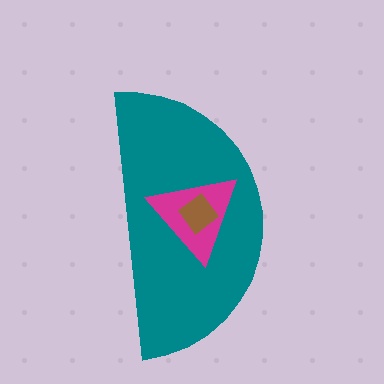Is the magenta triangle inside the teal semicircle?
Yes.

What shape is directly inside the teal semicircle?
The magenta triangle.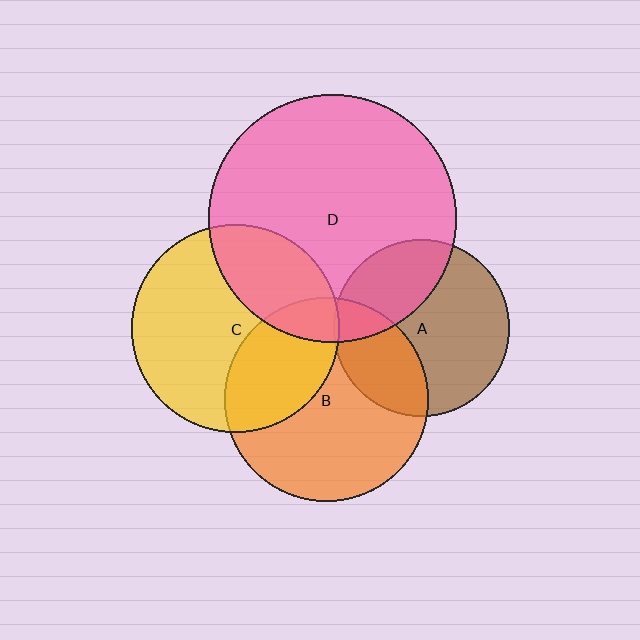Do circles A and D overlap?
Yes.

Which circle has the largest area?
Circle D (pink).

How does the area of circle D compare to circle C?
Approximately 1.4 times.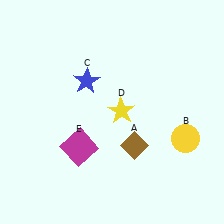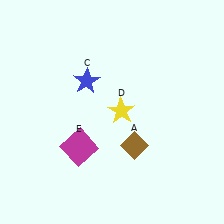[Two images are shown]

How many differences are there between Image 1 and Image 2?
There is 1 difference between the two images.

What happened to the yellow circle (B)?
The yellow circle (B) was removed in Image 2. It was in the bottom-right area of Image 1.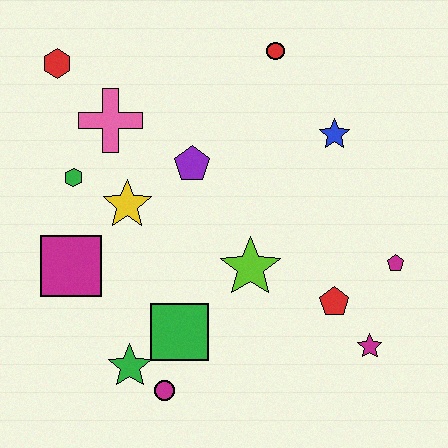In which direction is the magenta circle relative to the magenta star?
The magenta circle is to the left of the magenta star.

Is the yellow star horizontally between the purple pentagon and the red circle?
No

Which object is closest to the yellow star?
The green hexagon is closest to the yellow star.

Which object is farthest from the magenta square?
The magenta pentagon is farthest from the magenta square.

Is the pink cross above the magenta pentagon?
Yes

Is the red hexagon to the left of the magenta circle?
Yes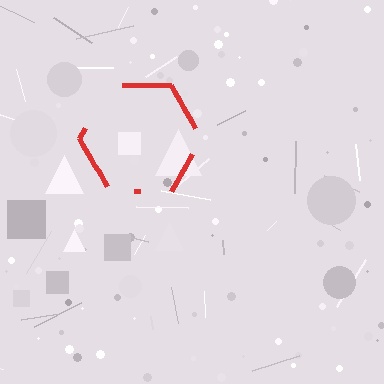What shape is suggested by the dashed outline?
The dashed outline suggests a hexagon.